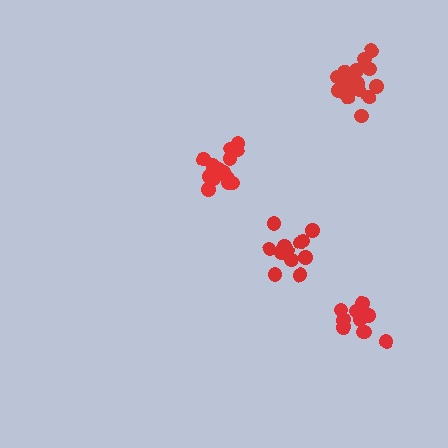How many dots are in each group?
Group 1: 17 dots, Group 2: 12 dots, Group 3: 17 dots, Group 4: 11 dots (57 total).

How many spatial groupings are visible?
There are 4 spatial groupings.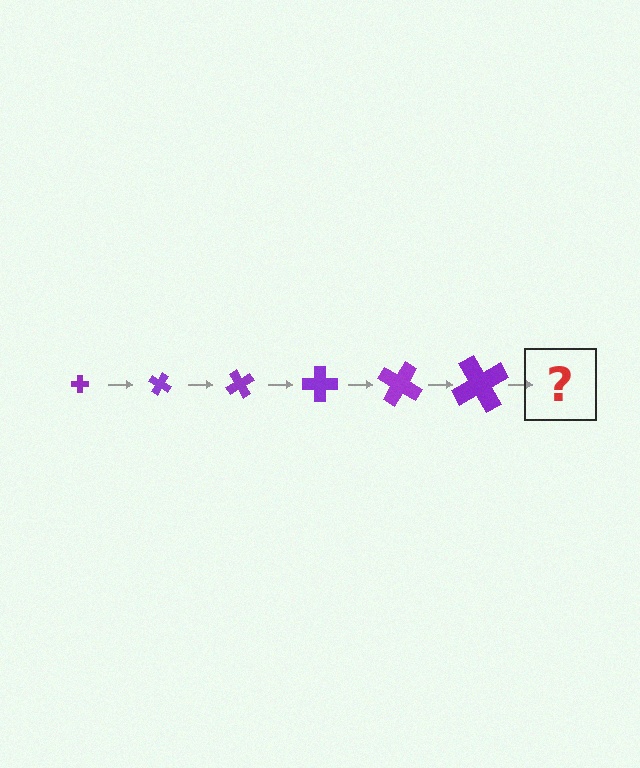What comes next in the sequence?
The next element should be a cross, larger than the previous one and rotated 180 degrees from the start.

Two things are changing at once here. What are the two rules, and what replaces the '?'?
The two rules are that the cross grows larger each step and it rotates 30 degrees each step. The '?' should be a cross, larger than the previous one and rotated 180 degrees from the start.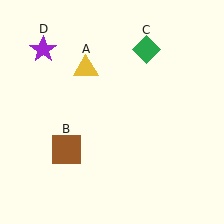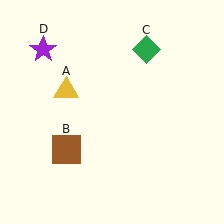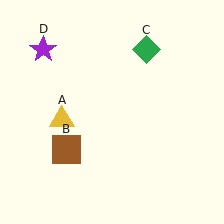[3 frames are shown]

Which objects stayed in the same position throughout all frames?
Brown square (object B) and green diamond (object C) and purple star (object D) remained stationary.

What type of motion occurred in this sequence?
The yellow triangle (object A) rotated counterclockwise around the center of the scene.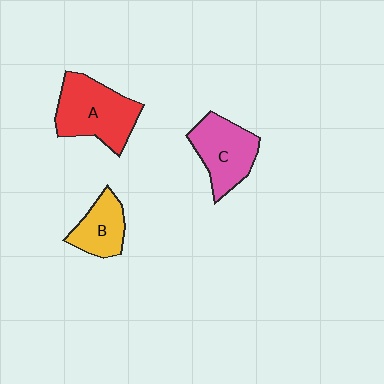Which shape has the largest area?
Shape A (red).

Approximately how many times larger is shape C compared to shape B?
Approximately 1.4 times.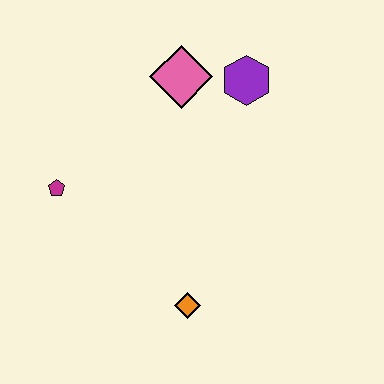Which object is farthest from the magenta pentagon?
The purple hexagon is farthest from the magenta pentagon.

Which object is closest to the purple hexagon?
The pink diamond is closest to the purple hexagon.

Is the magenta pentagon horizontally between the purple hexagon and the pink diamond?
No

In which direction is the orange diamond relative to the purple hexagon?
The orange diamond is below the purple hexagon.